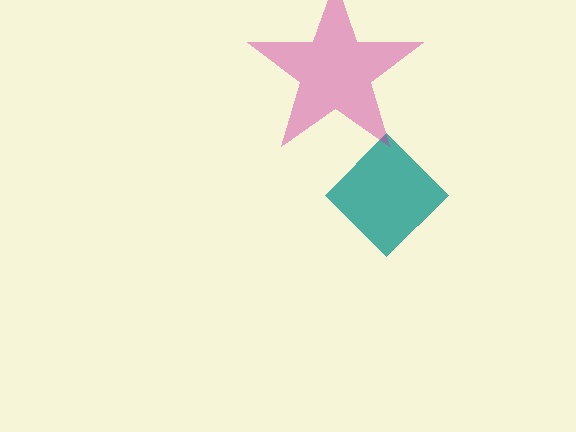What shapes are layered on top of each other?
The layered shapes are: a teal diamond, a magenta star.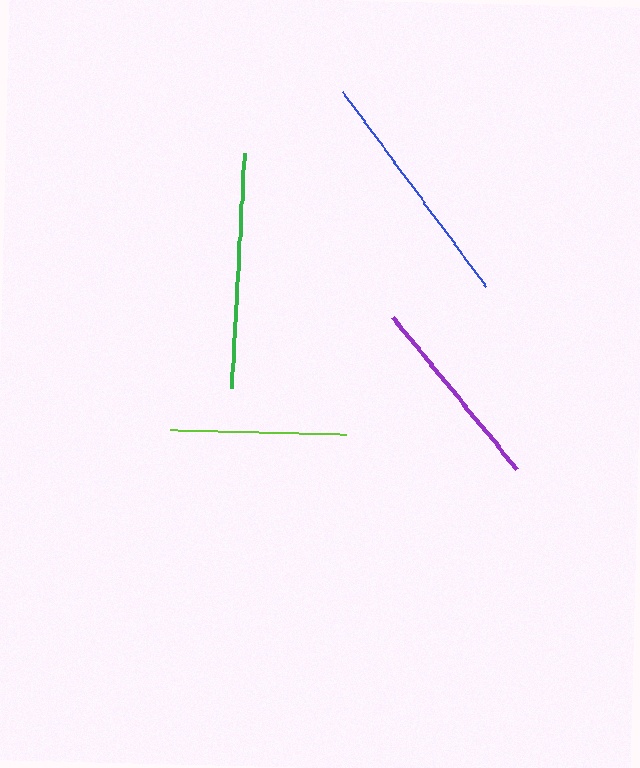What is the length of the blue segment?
The blue segment is approximately 241 pixels long.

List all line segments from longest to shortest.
From longest to shortest: blue, green, purple, lime.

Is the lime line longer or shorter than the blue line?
The blue line is longer than the lime line.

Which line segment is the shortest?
The lime line is the shortest at approximately 176 pixels.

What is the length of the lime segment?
The lime segment is approximately 176 pixels long.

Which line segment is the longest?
The blue line is the longest at approximately 241 pixels.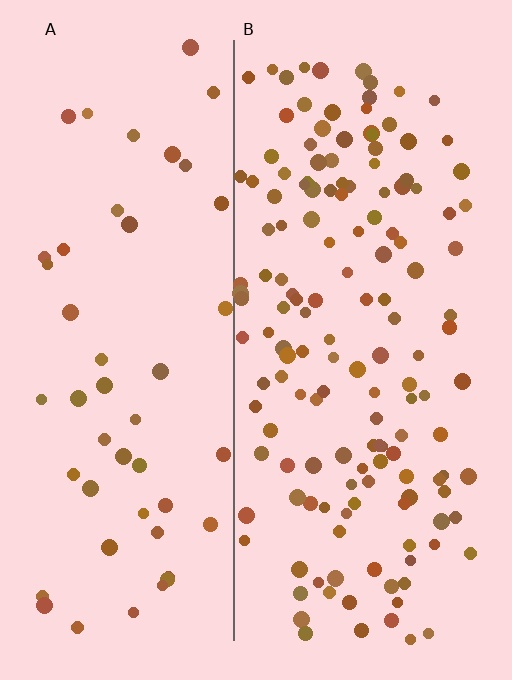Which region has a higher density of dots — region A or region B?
B (the right).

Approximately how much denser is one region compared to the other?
Approximately 3.0× — region B over region A.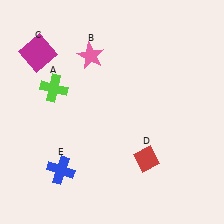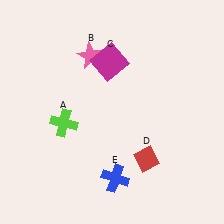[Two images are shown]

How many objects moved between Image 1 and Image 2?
3 objects moved between the two images.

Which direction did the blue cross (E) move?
The blue cross (E) moved right.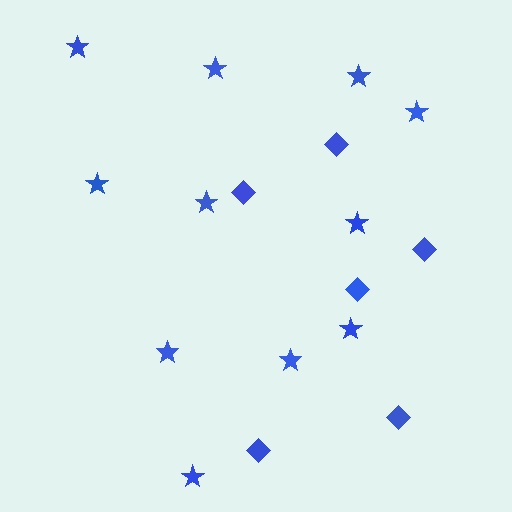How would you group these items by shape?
There are 2 groups: one group of stars (11) and one group of diamonds (6).